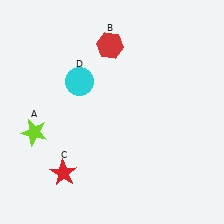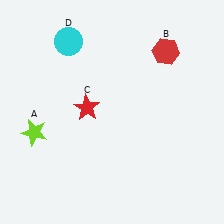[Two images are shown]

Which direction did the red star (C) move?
The red star (C) moved up.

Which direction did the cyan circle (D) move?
The cyan circle (D) moved up.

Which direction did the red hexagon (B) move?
The red hexagon (B) moved right.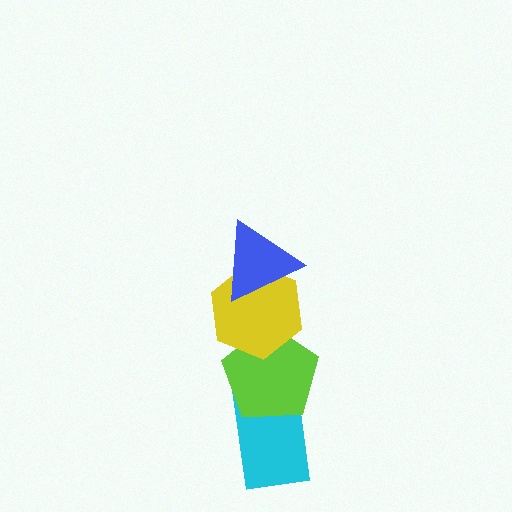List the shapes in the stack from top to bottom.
From top to bottom: the blue triangle, the yellow hexagon, the lime pentagon, the cyan rectangle.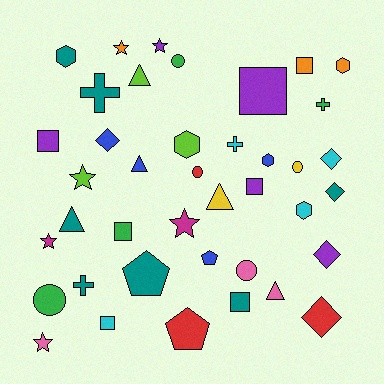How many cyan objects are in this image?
There are 4 cyan objects.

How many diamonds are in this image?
There are 5 diamonds.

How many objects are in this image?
There are 40 objects.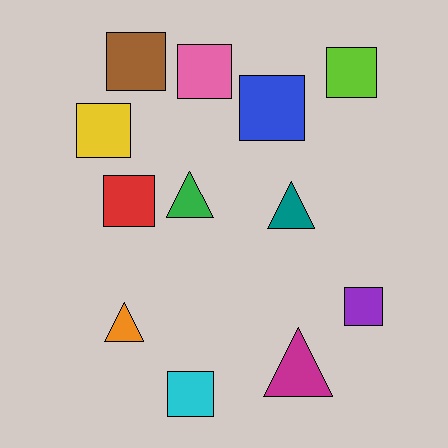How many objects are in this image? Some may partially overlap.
There are 12 objects.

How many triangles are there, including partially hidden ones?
There are 4 triangles.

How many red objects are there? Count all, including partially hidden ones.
There is 1 red object.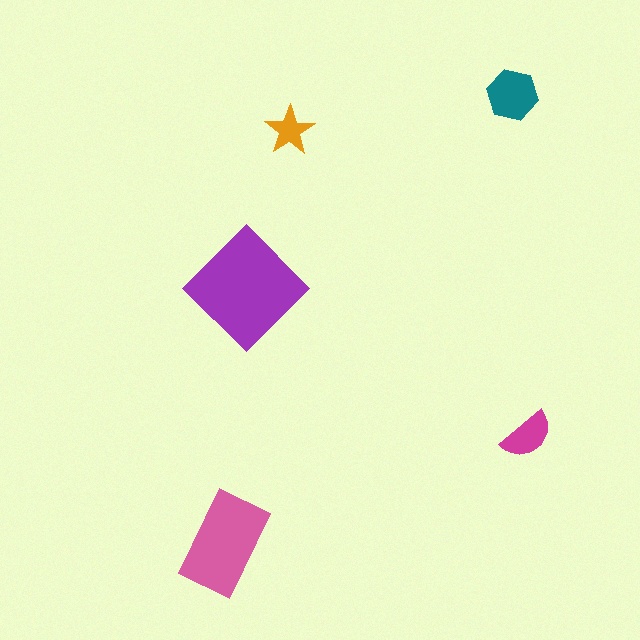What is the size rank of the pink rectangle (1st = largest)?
2nd.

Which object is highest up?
The teal hexagon is topmost.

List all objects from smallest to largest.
The orange star, the magenta semicircle, the teal hexagon, the pink rectangle, the purple diamond.